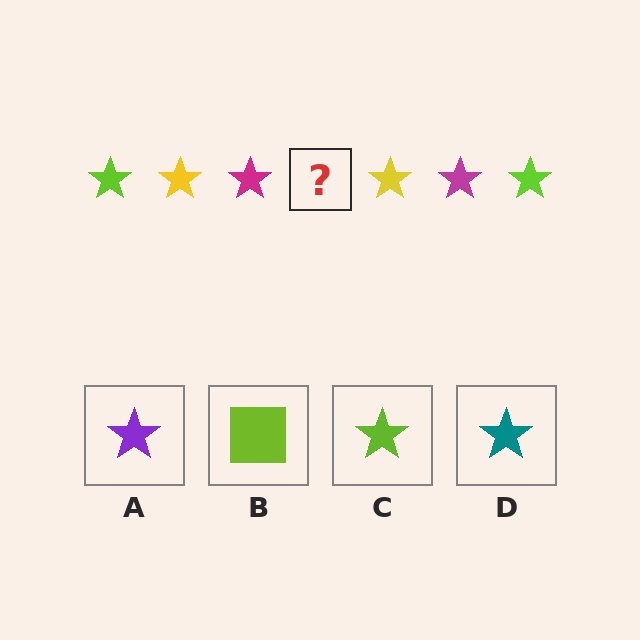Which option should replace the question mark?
Option C.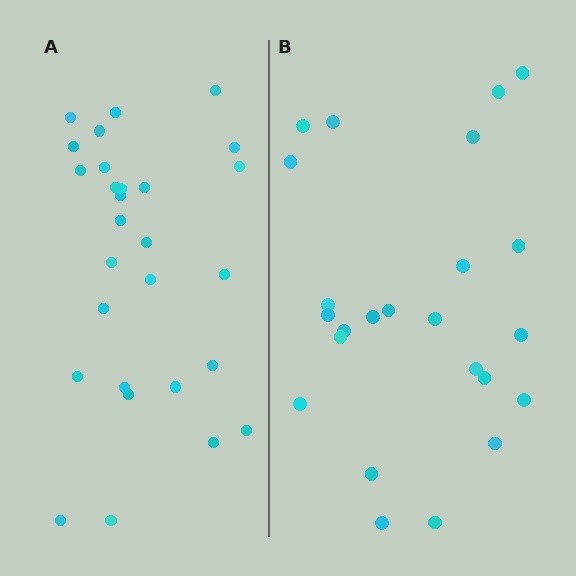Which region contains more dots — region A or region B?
Region A (the left region) has more dots.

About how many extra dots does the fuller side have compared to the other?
Region A has about 4 more dots than region B.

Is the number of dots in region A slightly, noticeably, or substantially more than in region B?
Region A has only slightly more — the two regions are fairly close. The ratio is roughly 1.2 to 1.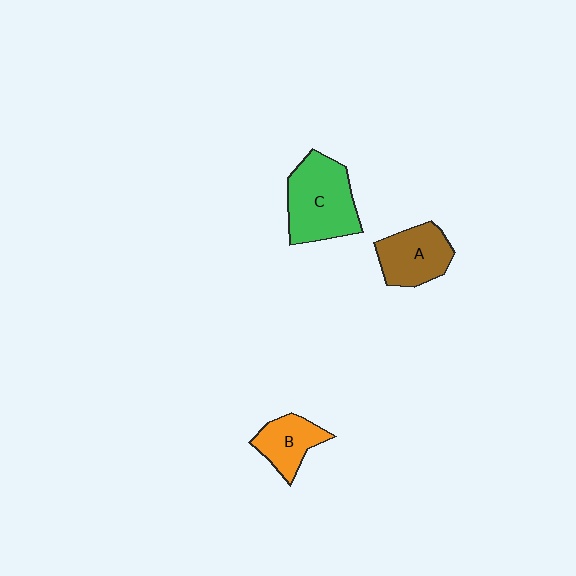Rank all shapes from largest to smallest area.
From largest to smallest: C (green), A (brown), B (orange).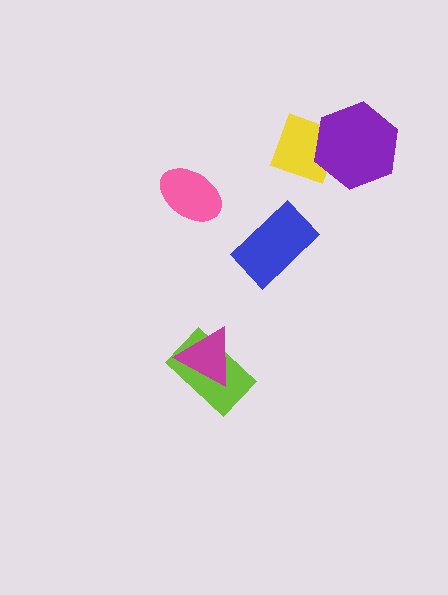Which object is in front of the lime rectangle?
The magenta triangle is in front of the lime rectangle.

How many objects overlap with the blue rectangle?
0 objects overlap with the blue rectangle.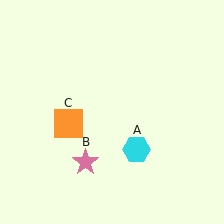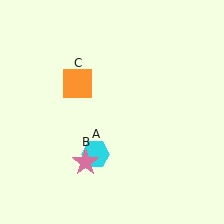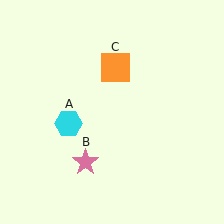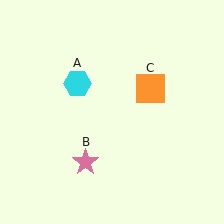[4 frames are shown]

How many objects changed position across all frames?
2 objects changed position: cyan hexagon (object A), orange square (object C).